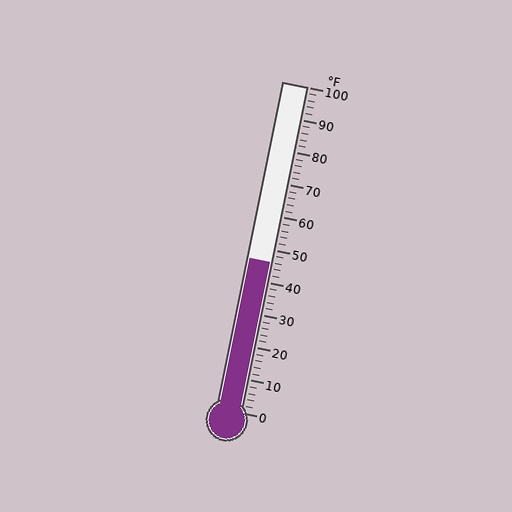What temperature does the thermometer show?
The thermometer shows approximately 46°F.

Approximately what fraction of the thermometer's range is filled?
The thermometer is filled to approximately 45% of its range.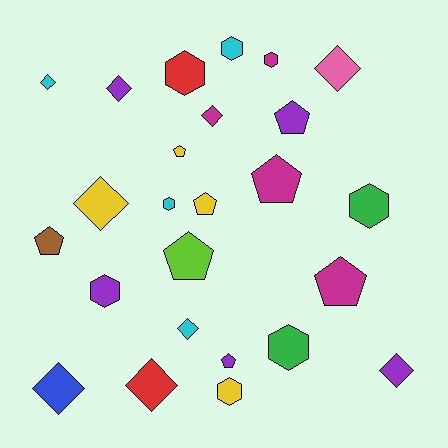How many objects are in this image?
There are 25 objects.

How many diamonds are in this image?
There are 9 diamonds.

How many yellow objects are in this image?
There are 4 yellow objects.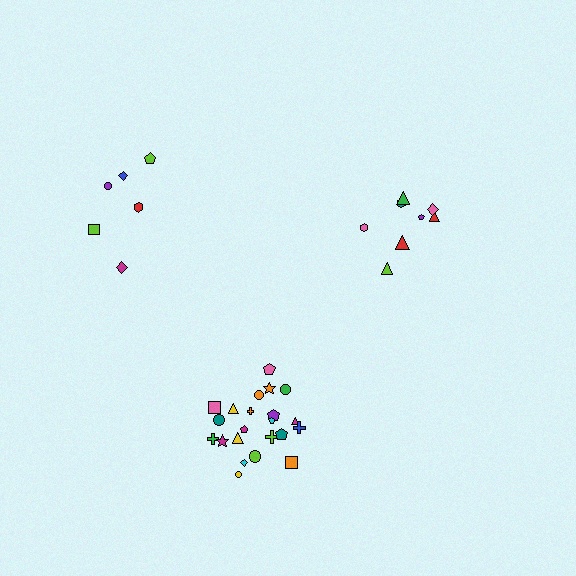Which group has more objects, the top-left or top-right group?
The top-right group.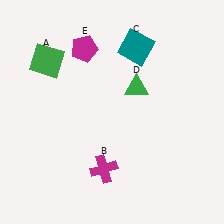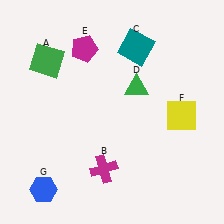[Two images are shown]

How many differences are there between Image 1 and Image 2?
There are 2 differences between the two images.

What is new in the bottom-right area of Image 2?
A yellow square (F) was added in the bottom-right area of Image 2.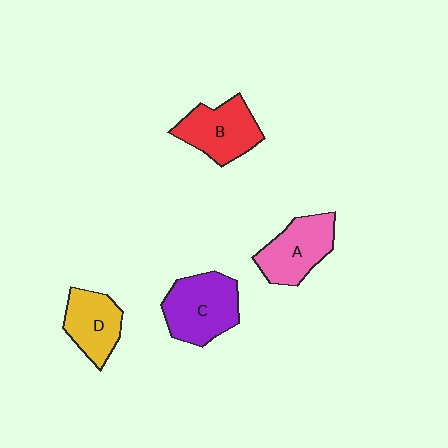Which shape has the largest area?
Shape C (purple).